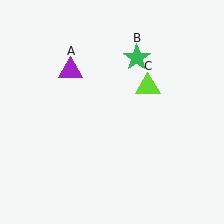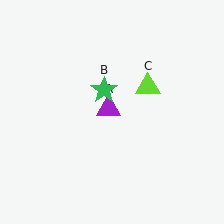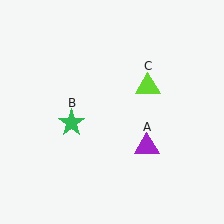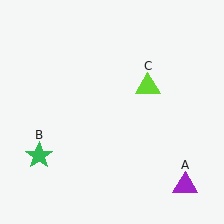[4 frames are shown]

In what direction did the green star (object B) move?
The green star (object B) moved down and to the left.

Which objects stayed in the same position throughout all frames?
Lime triangle (object C) remained stationary.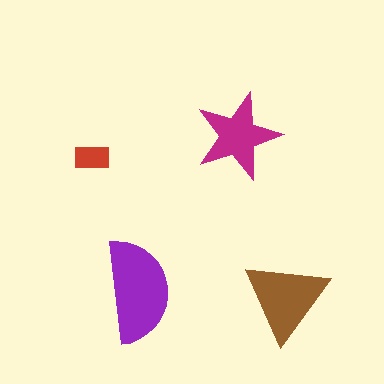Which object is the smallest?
The red rectangle.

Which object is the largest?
The purple semicircle.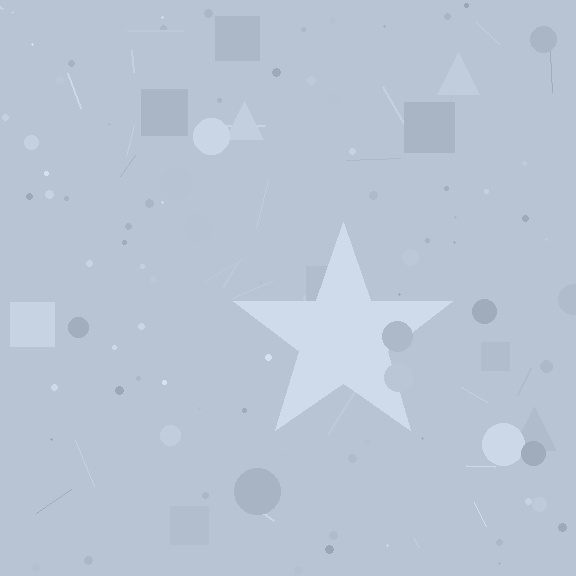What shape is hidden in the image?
A star is hidden in the image.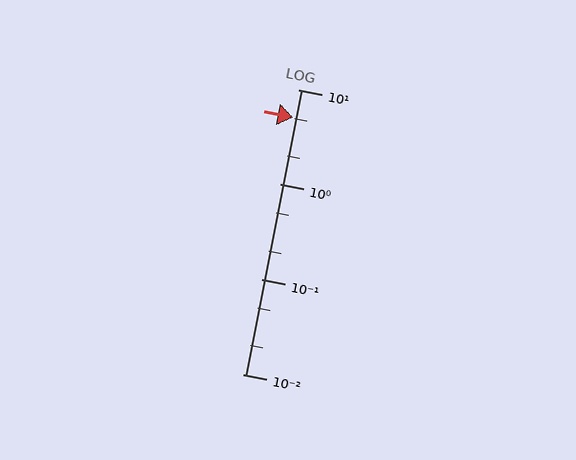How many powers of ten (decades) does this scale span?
The scale spans 3 decades, from 0.01 to 10.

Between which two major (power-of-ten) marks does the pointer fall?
The pointer is between 1 and 10.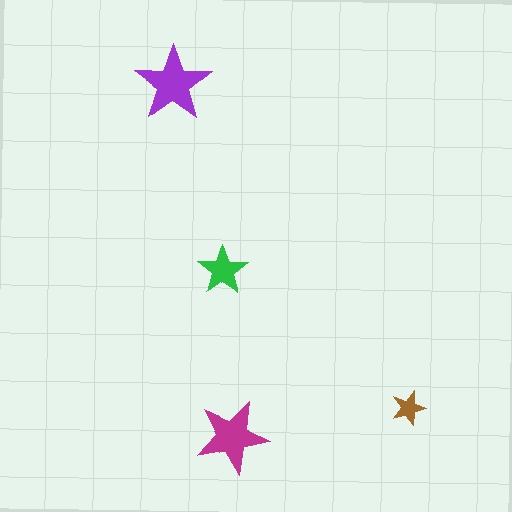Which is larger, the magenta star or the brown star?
The magenta one.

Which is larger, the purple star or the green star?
The purple one.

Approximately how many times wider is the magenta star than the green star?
About 1.5 times wider.